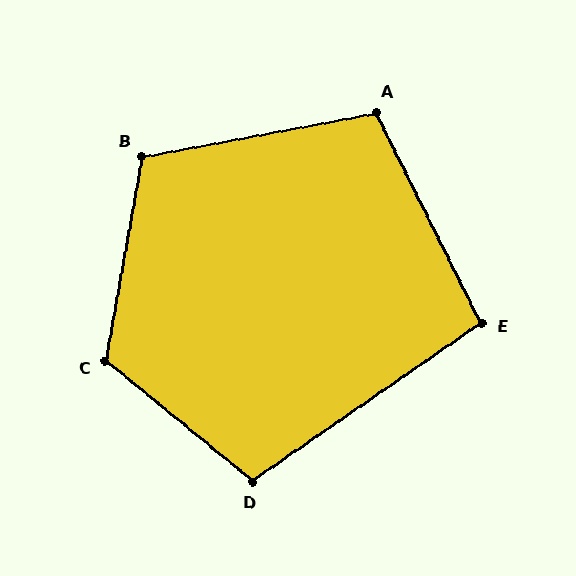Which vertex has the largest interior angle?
C, at approximately 119 degrees.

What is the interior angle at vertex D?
Approximately 106 degrees (obtuse).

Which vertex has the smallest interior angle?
E, at approximately 98 degrees.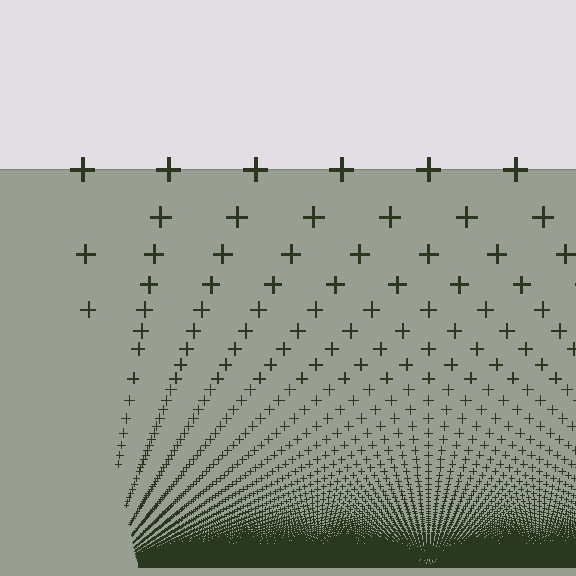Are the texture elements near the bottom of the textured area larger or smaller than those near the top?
Smaller. The gradient is inverted — elements near the bottom are smaller and denser.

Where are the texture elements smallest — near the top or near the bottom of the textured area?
Near the bottom.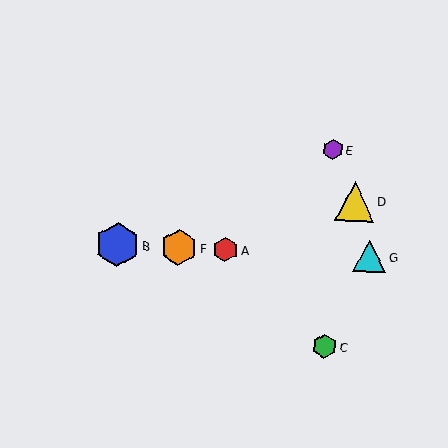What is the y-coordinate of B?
Object B is at y≈245.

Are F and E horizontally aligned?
No, F is at y≈247 and E is at y≈150.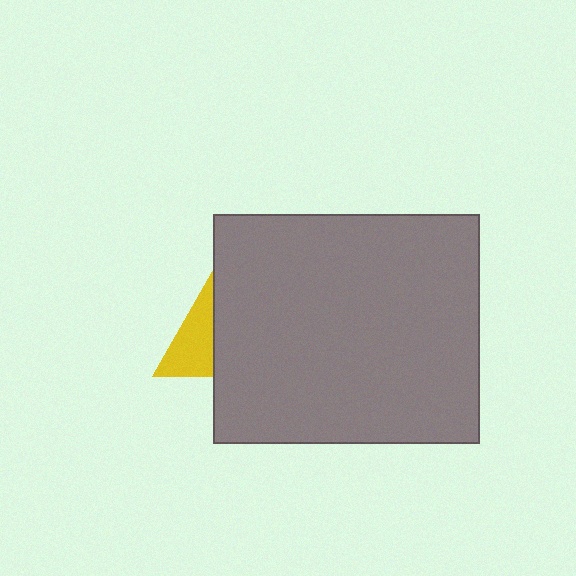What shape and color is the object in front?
The object in front is a gray rectangle.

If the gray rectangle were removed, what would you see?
You would see the complete yellow triangle.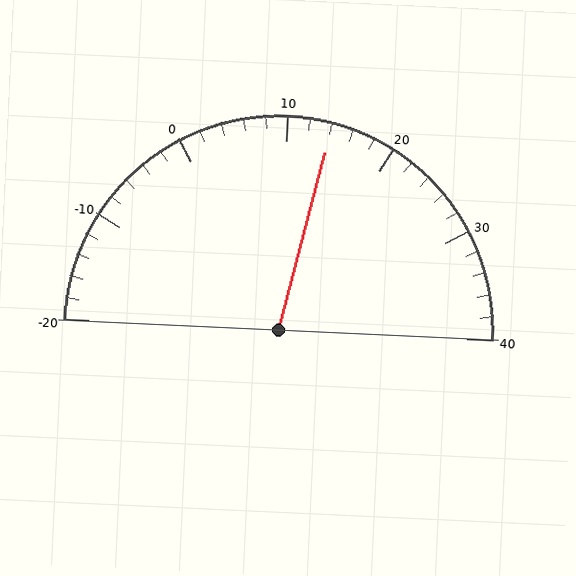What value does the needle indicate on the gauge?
The needle indicates approximately 14.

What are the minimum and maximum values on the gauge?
The gauge ranges from -20 to 40.